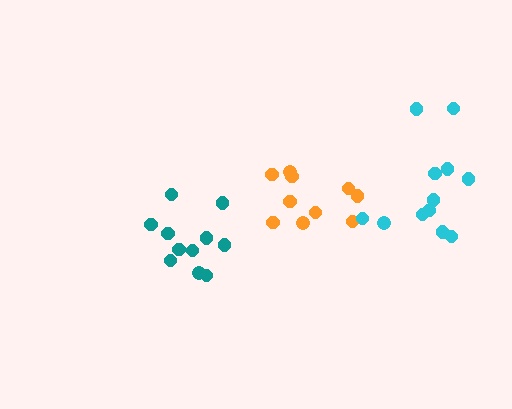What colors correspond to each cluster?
The clusters are colored: orange, teal, cyan.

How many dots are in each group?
Group 1: 10 dots, Group 2: 11 dots, Group 3: 12 dots (33 total).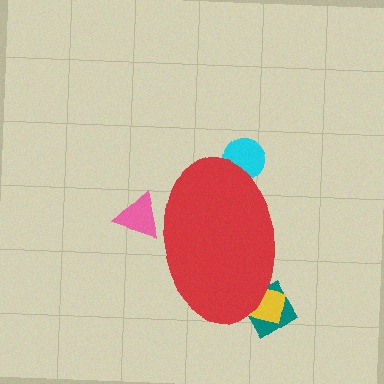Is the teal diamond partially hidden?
Yes, the teal diamond is partially hidden behind the red ellipse.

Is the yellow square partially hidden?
Yes, the yellow square is partially hidden behind the red ellipse.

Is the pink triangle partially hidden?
Yes, the pink triangle is partially hidden behind the red ellipse.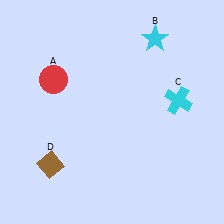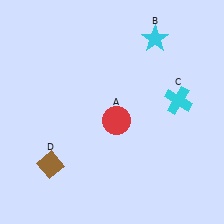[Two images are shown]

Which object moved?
The red circle (A) moved right.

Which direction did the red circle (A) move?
The red circle (A) moved right.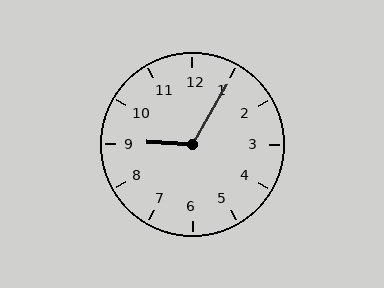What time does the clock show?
9:05.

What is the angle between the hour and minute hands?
Approximately 118 degrees.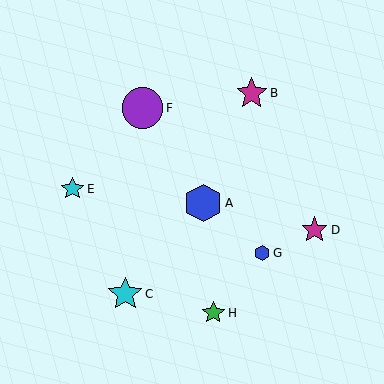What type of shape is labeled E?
Shape E is a cyan star.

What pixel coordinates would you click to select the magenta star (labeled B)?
Click at (252, 93) to select the magenta star B.